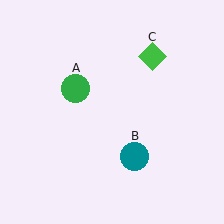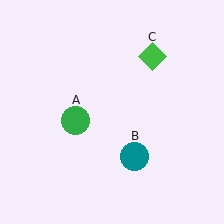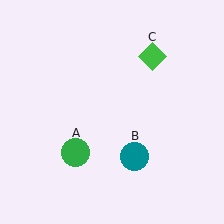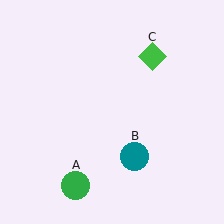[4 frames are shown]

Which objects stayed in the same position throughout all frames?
Teal circle (object B) and green diamond (object C) remained stationary.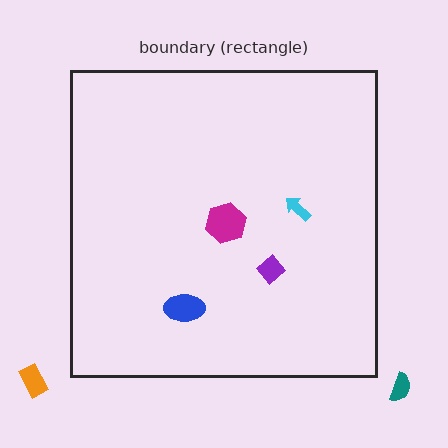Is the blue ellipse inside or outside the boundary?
Inside.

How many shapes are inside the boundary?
4 inside, 2 outside.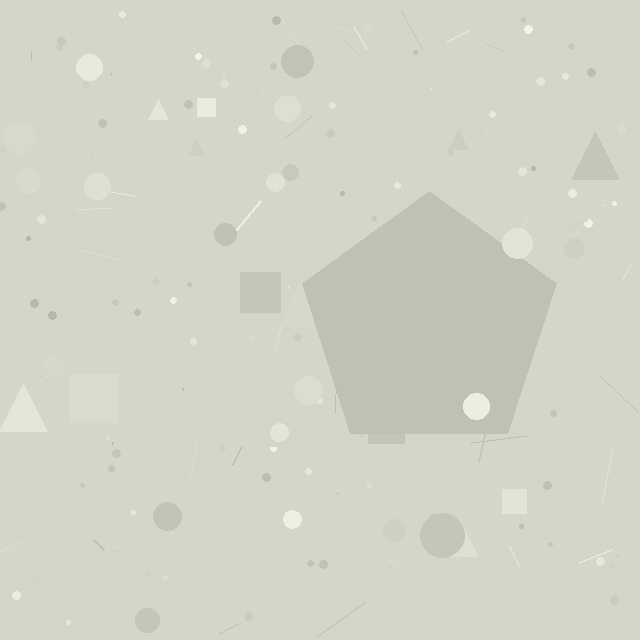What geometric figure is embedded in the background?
A pentagon is embedded in the background.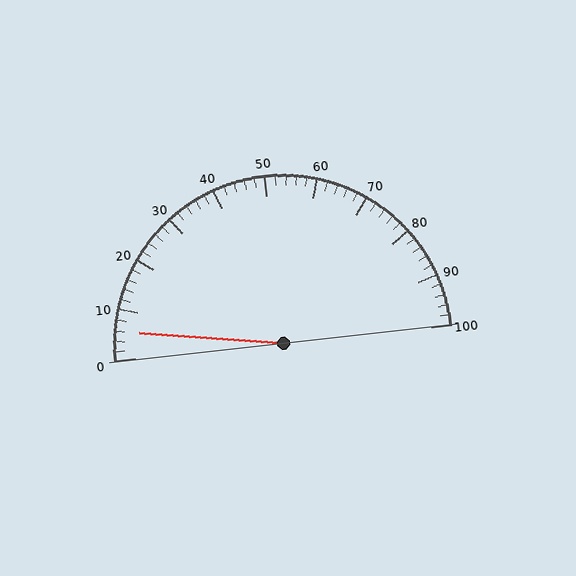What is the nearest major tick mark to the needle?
The nearest major tick mark is 10.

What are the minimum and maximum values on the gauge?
The gauge ranges from 0 to 100.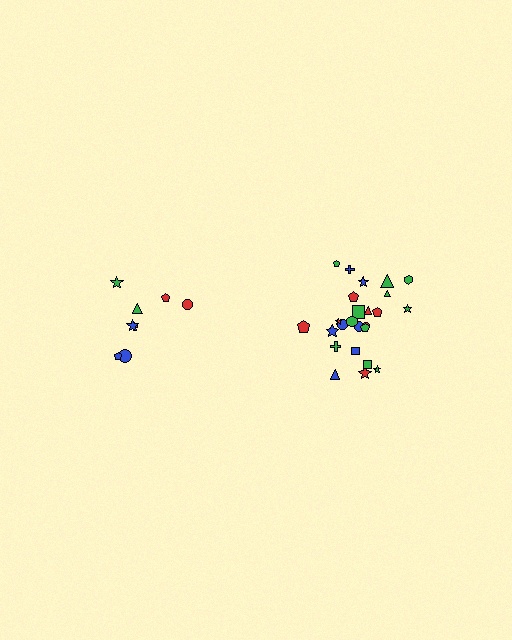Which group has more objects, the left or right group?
The right group.